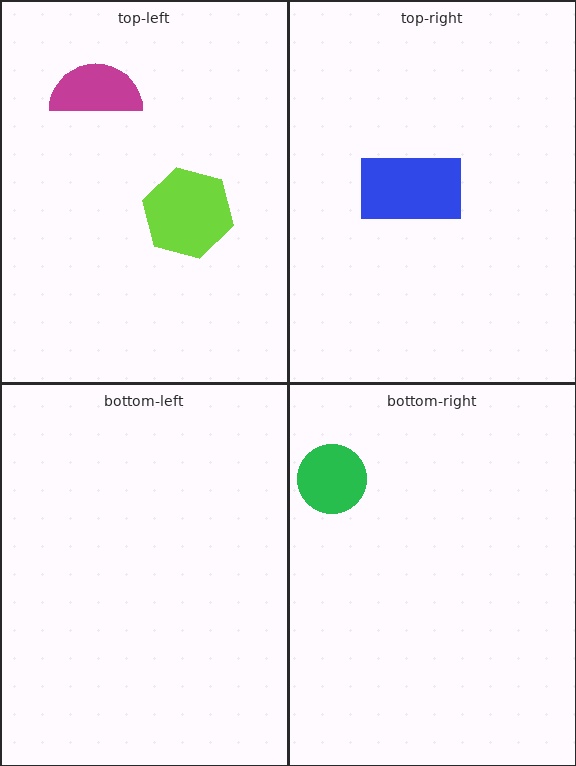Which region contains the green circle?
The bottom-right region.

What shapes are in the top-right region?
The blue rectangle.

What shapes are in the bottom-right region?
The green circle.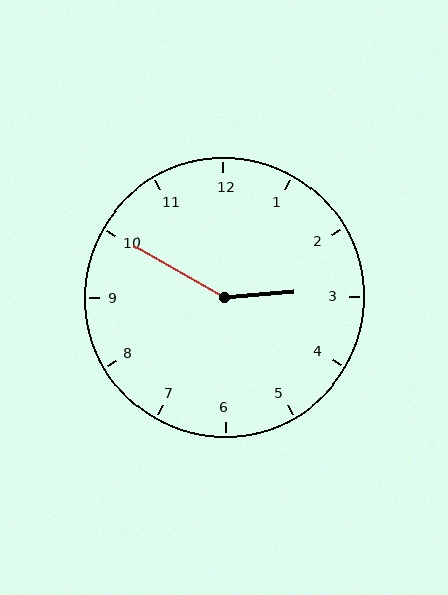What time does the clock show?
2:50.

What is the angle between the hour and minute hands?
Approximately 145 degrees.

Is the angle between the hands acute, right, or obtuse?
It is obtuse.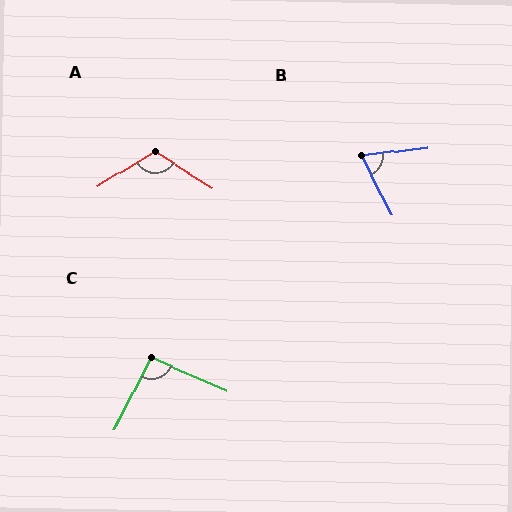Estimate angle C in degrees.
Approximately 93 degrees.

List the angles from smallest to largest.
B (70°), C (93°), A (116°).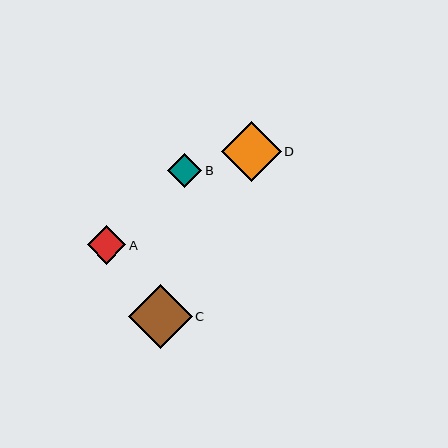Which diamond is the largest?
Diamond C is the largest with a size of approximately 64 pixels.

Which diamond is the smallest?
Diamond B is the smallest with a size of approximately 34 pixels.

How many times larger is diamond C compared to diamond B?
Diamond C is approximately 1.9 times the size of diamond B.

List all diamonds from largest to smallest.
From largest to smallest: C, D, A, B.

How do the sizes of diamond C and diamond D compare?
Diamond C and diamond D are approximately the same size.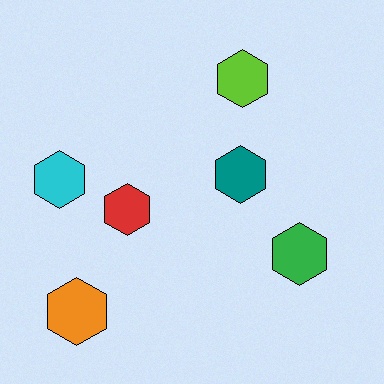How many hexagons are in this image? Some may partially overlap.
There are 6 hexagons.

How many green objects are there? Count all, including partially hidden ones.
There is 1 green object.